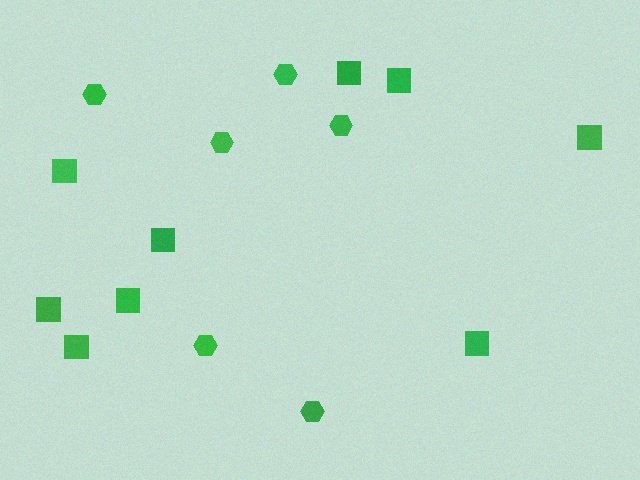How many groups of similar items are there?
There are 2 groups: one group of hexagons (6) and one group of squares (9).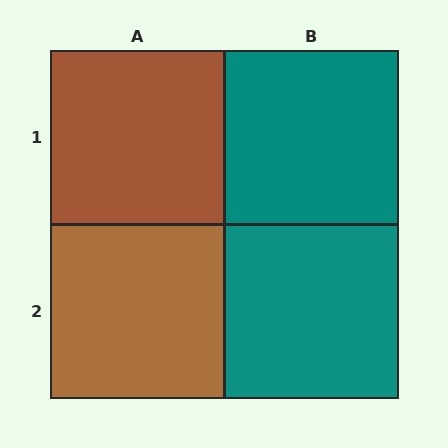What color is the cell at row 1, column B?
Teal.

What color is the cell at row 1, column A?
Brown.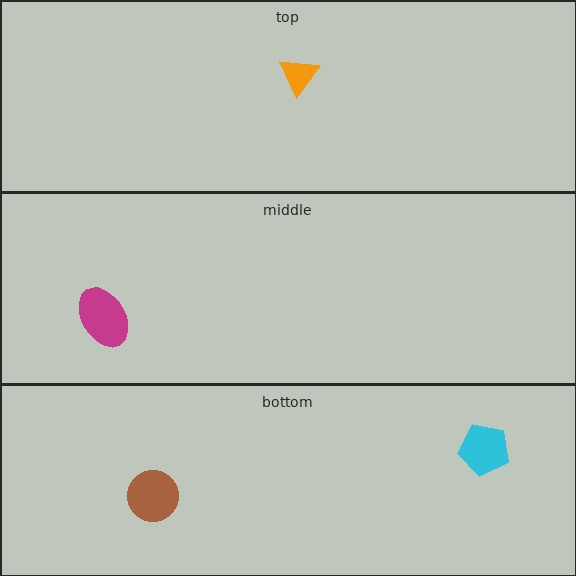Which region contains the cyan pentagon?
The bottom region.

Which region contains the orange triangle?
The top region.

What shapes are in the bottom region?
The cyan pentagon, the brown circle.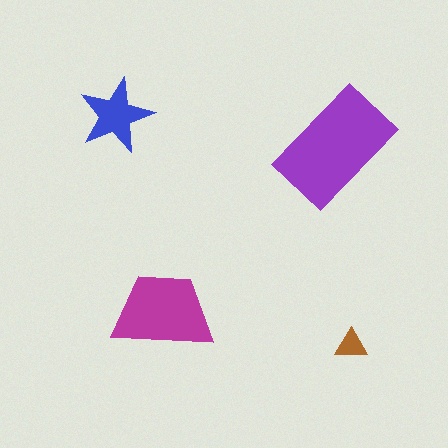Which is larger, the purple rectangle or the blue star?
The purple rectangle.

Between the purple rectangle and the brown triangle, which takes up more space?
The purple rectangle.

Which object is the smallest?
The brown triangle.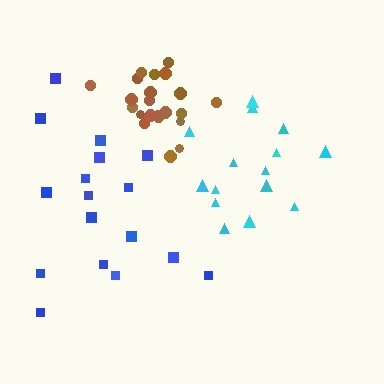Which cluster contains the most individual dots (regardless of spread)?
Brown (21).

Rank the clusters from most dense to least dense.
brown, cyan, blue.